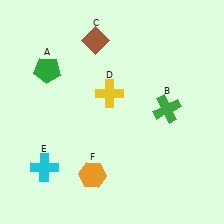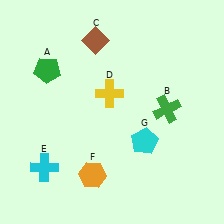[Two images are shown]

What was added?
A cyan pentagon (G) was added in Image 2.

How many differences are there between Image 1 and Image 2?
There is 1 difference between the two images.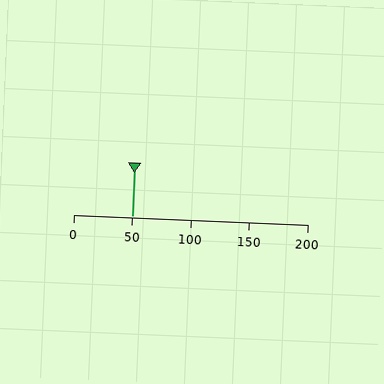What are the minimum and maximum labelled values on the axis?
The axis runs from 0 to 200.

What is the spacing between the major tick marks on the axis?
The major ticks are spaced 50 apart.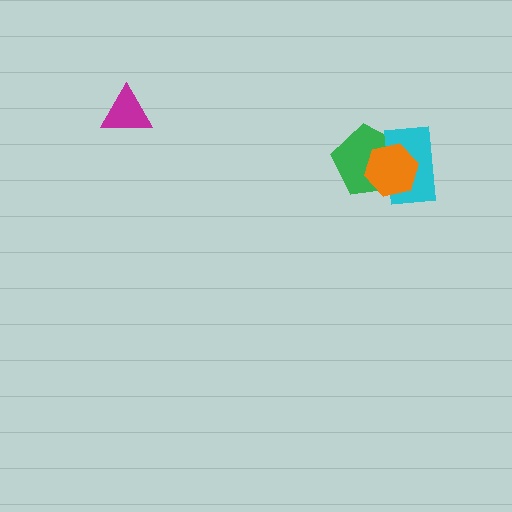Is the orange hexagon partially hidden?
No, no other shape covers it.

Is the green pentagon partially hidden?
Yes, it is partially covered by another shape.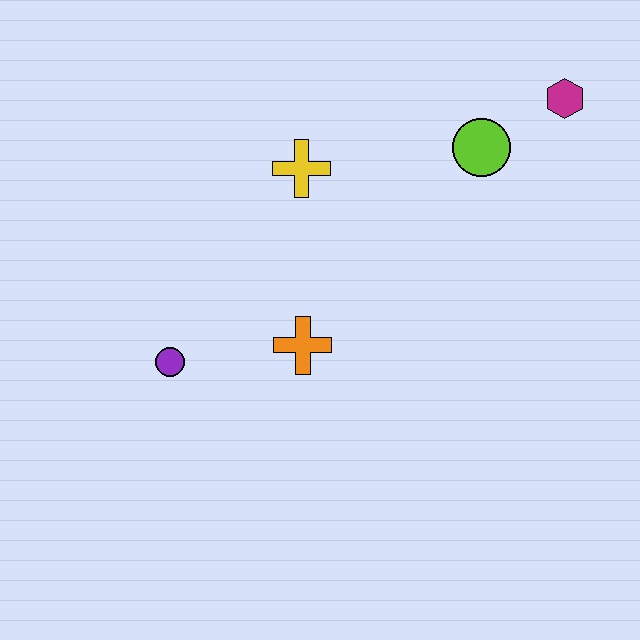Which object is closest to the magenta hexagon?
The lime circle is closest to the magenta hexagon.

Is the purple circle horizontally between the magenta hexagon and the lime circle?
No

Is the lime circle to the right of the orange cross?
Yes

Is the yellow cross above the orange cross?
Yes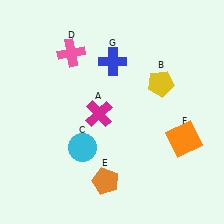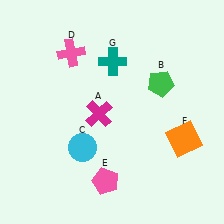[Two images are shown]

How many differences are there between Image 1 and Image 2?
There are 3 differences between the two images.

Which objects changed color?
B changed from yellow to green. E changed from orange to pink. G changed from blue to teal.